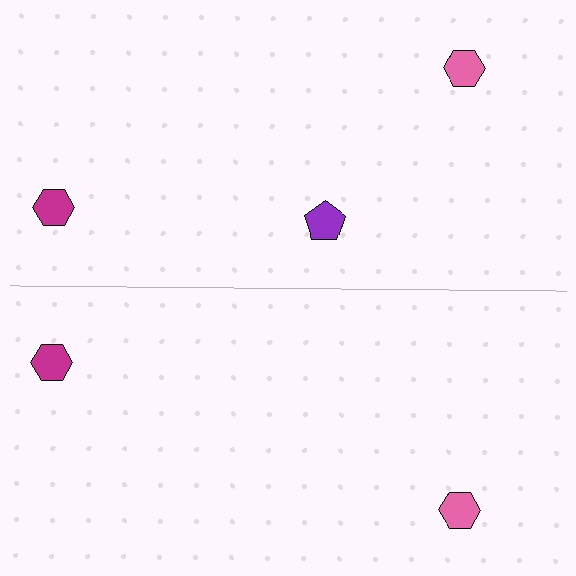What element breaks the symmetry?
A purple pentagon is missing from the bottom side.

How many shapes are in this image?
There are 5 shapes in this image.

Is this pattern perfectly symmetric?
No, the pattern is not perfectly symmetric. A purple pentagon is missing from the bottom side.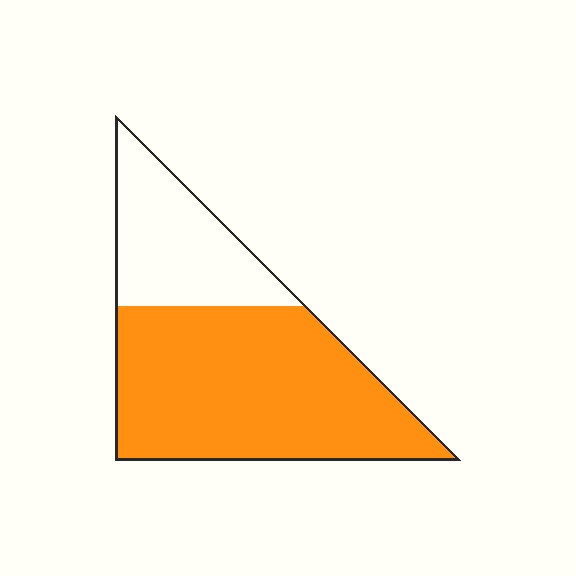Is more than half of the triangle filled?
Yes.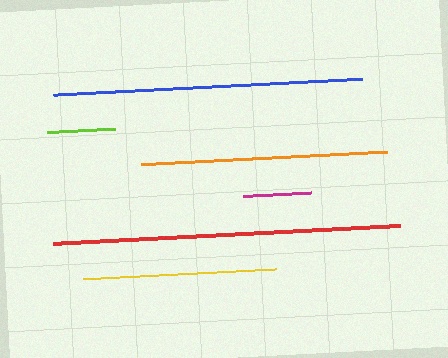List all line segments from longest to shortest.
From longest to shortest: red, blue, orange, yellow, lime, magenta.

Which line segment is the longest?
The red line is the longest at approximately 346 pixels.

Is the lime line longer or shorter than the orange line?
The orange line is longer than the lime line.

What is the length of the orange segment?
The orange segment is approximately 246 pixels long.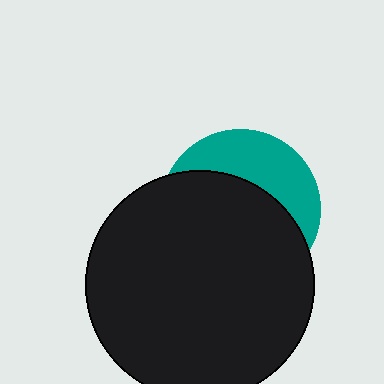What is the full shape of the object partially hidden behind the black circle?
The partially hidden object is a teal circle.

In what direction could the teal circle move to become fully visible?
The teal circle could move up. That would shift it out from behind the black circle entirely.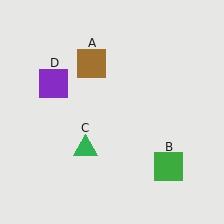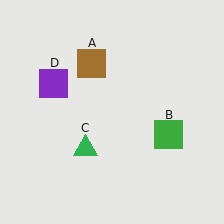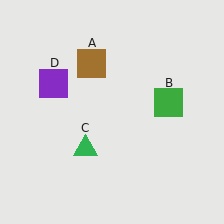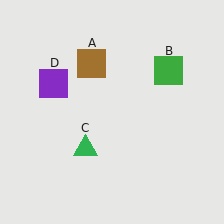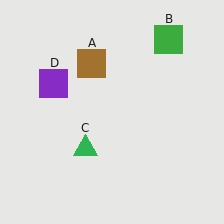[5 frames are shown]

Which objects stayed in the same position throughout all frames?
Brown square (object A) and green triangle (object C) and purple square (object D) remained stationary.